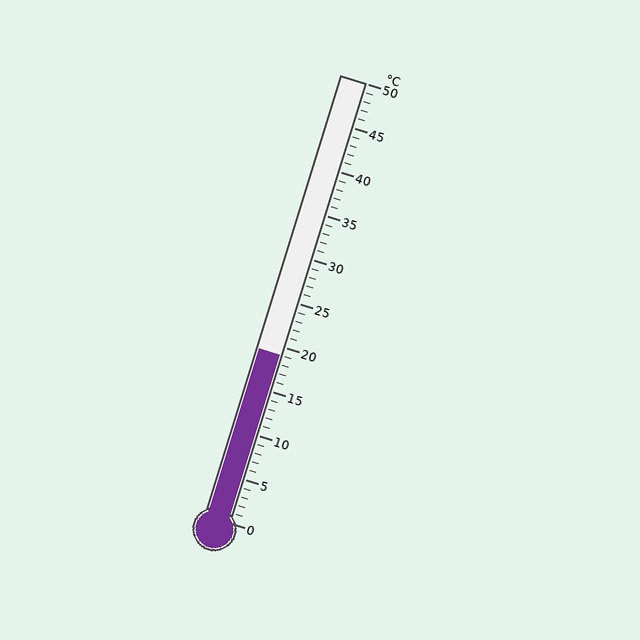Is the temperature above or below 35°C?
The temperature is below 35°C.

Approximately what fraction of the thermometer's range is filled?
The thermometer is filled to approximately 40% of its range.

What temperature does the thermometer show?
The thermometer shows approximately 19°C.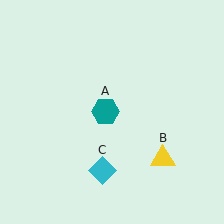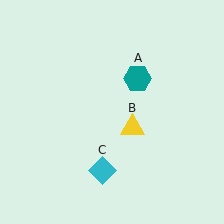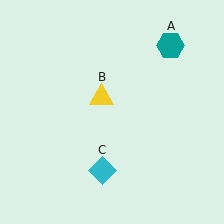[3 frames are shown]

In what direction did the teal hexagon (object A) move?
The teal hexagon (object A) moved up and to the right.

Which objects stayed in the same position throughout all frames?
Cyan diamond (object C) remained stationary.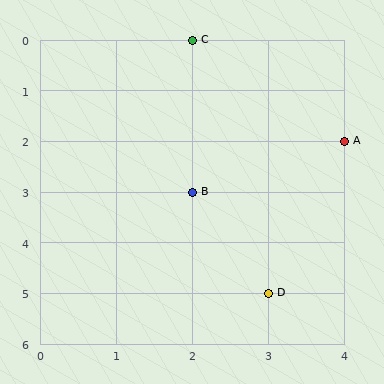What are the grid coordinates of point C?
Point C is at grid coordinates (2, 0).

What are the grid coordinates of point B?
Point B is at grid coordinates (2, 3).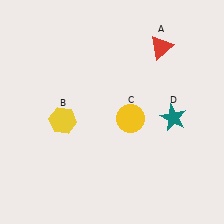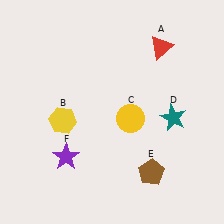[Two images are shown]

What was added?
A brown pentagon (E), a purple star (F) were added in Image 2.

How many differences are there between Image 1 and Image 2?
There are 2 differences between the two images.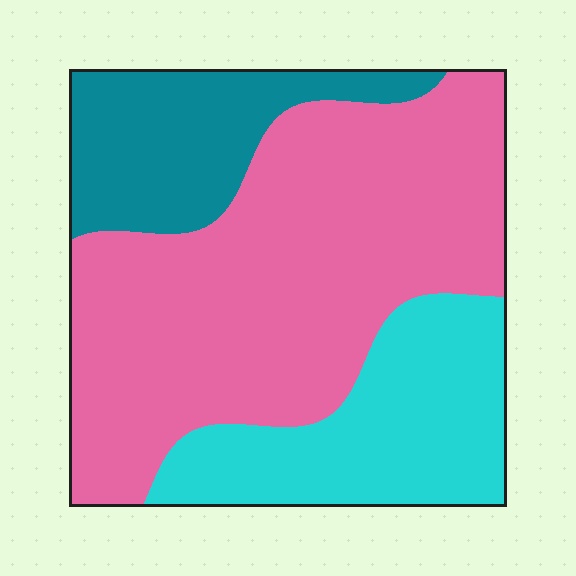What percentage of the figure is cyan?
Cyan covers about 25% of the figure.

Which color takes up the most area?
Pink, at roughly 55%.